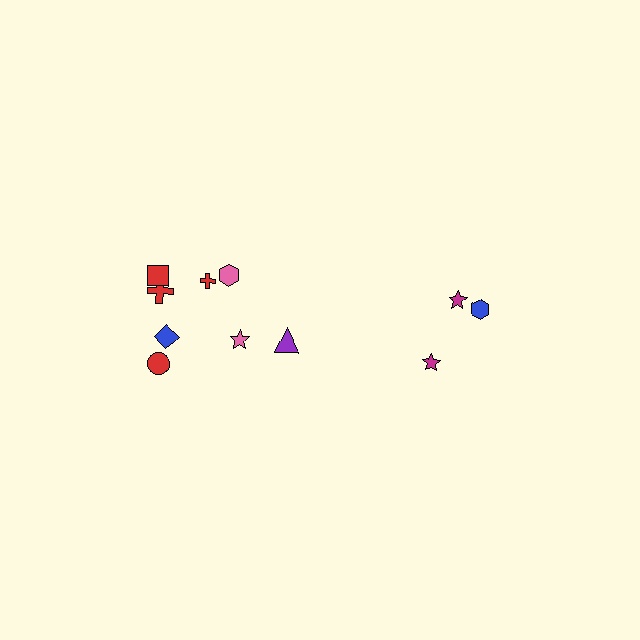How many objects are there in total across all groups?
There are 11 objects.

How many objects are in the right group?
There are 3 objects.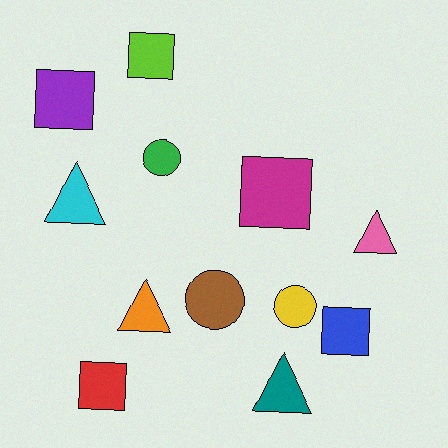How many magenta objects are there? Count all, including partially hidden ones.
There is 1 magenta object.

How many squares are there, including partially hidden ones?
There are 5 squares.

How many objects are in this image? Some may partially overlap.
There are 12 objects.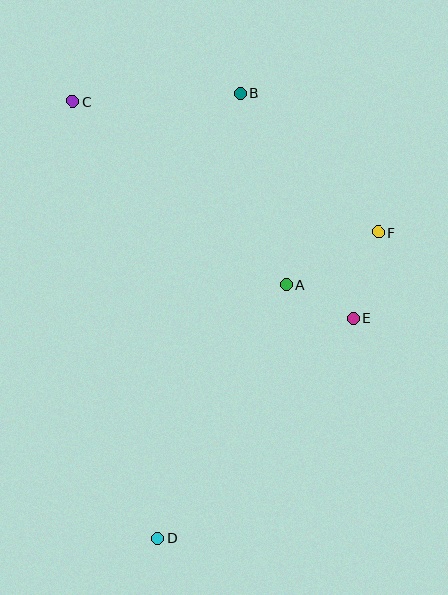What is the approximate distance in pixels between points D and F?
The distance between D and F is approximately 377 pixels.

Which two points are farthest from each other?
Points B and D are farthest from each other.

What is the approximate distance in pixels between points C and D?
The distance between C and D is approximately 445 pixels.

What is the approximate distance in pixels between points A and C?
The distance between A and C is approximately 281 pixels.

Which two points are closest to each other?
Points A and E are closest to each other.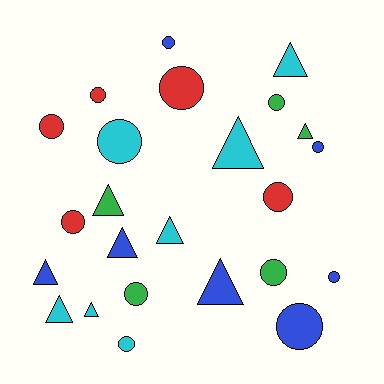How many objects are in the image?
There are 24 objects.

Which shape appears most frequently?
Circle, with 14 objects.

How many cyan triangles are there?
There are 5 cyan triangles.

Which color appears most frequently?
Cyan, with 7 objects.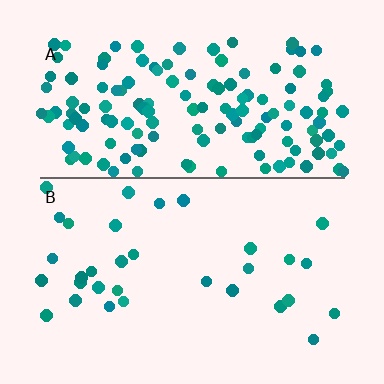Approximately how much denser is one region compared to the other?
Approximately 4.4× — region A over region B.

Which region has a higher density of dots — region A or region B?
A (the top).